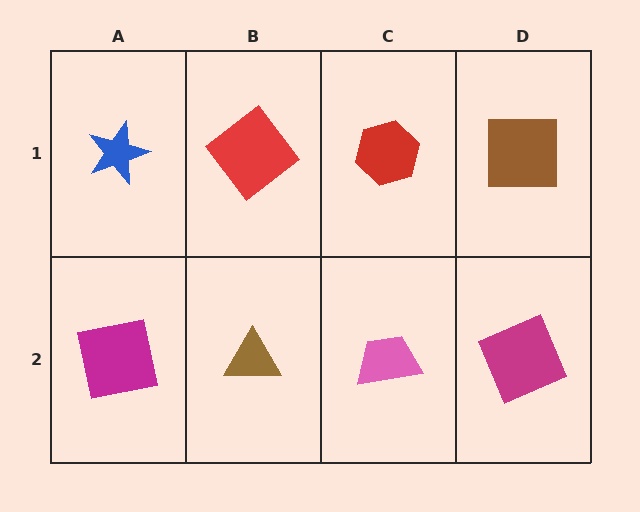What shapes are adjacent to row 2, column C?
A red hexagon (row 1, column C), a brown triangle (row 2, column B), a magenta square (row 2, column D).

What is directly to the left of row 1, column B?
A blue star.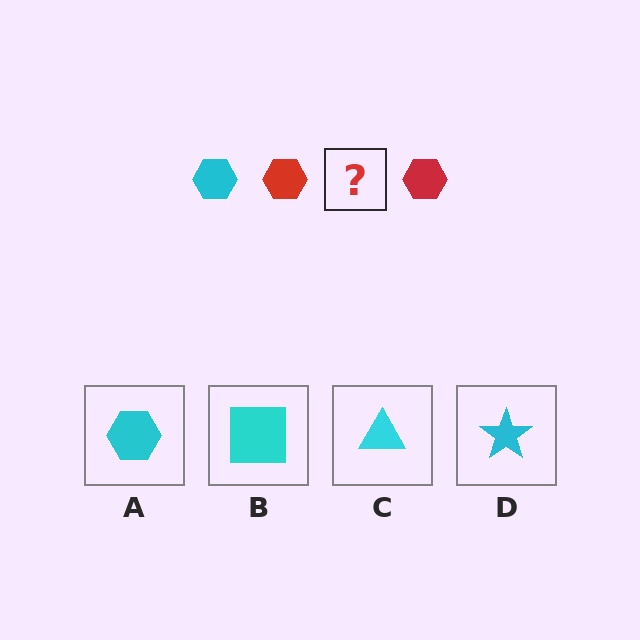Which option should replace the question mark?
Option A.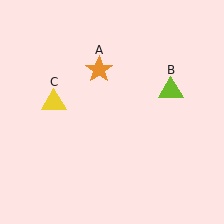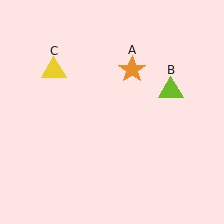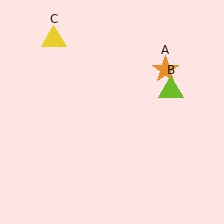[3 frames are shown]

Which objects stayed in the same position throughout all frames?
Lime triangle (object B) remained stationary.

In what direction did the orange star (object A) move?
The orange star (object A) moved right.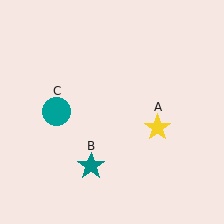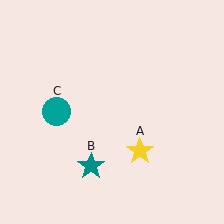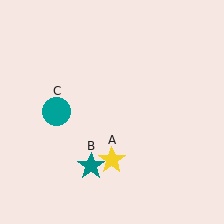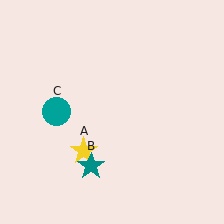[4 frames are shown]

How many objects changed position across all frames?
1 object changed position: yellow star (object A).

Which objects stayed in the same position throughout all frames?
Teal star (object B) and teal circle (object C) remained stationary.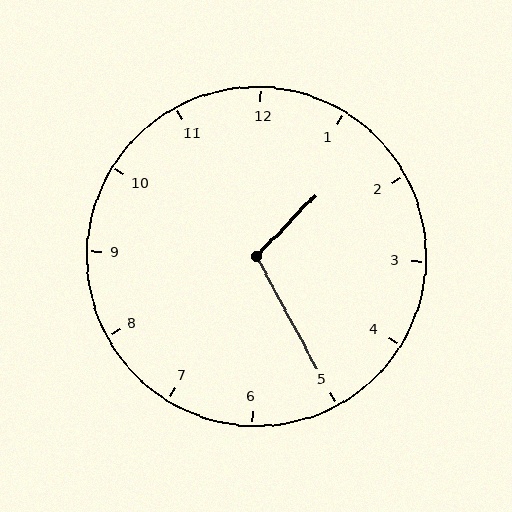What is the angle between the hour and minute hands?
Approximately 108 degrees.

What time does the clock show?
1:25.